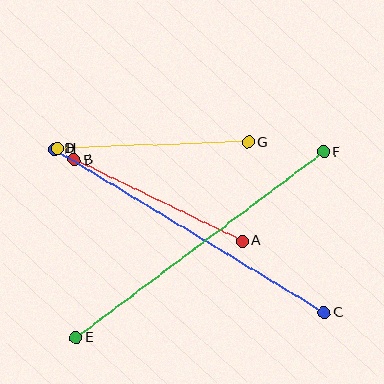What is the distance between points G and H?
The distance is approximately 191 pixels.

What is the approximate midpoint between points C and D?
The midpoint is at approximately (189, 231) pixels.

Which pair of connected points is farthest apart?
Points C and D are farthest apart.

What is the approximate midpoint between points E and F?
The midpoint is at approximately (200, 245) pixels.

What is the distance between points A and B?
The distance is approximately 187 pixels.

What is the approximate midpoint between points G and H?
The midpoint is at approximately (153, 146) pixels.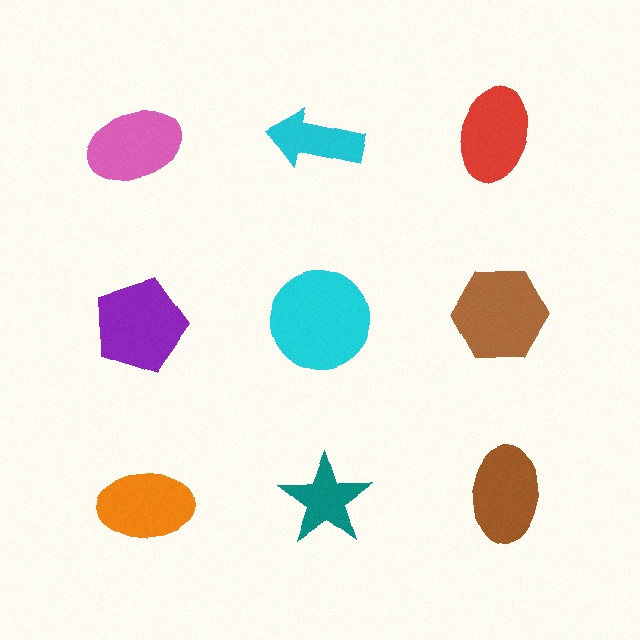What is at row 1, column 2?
A cyan arrow.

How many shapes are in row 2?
3 shapes.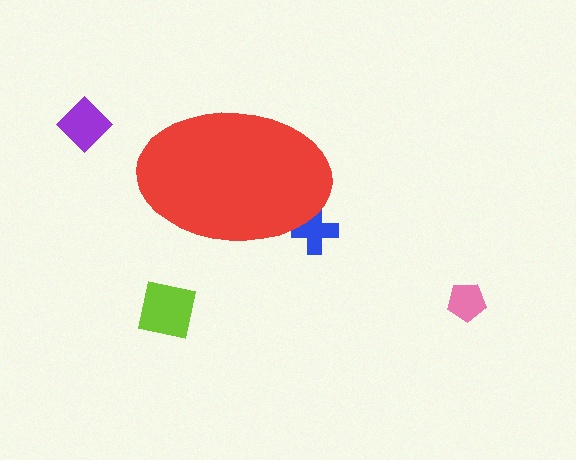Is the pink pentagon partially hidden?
No, the pink pentagon is fully visible.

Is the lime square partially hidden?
No, the lime square is fully visible.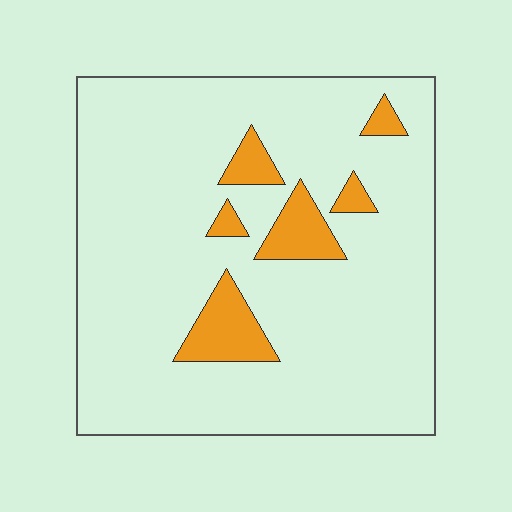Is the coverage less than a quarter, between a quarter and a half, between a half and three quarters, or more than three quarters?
Less than a quarter.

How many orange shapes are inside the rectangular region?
6.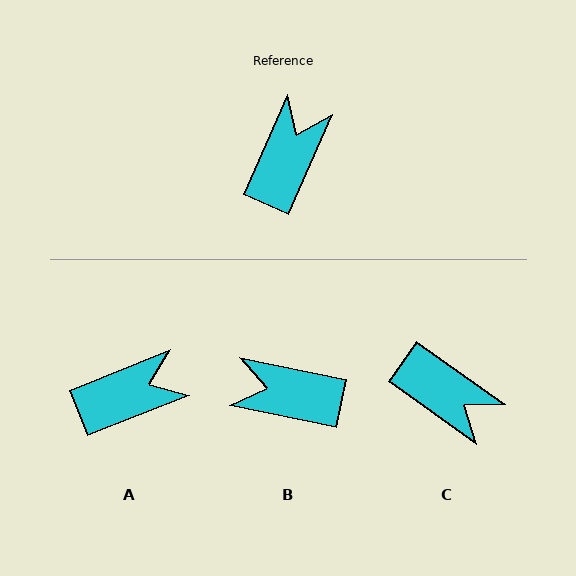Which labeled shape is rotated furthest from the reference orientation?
B, about 102 degrees away.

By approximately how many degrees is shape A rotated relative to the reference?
Approximately 44 degrees clockwise.